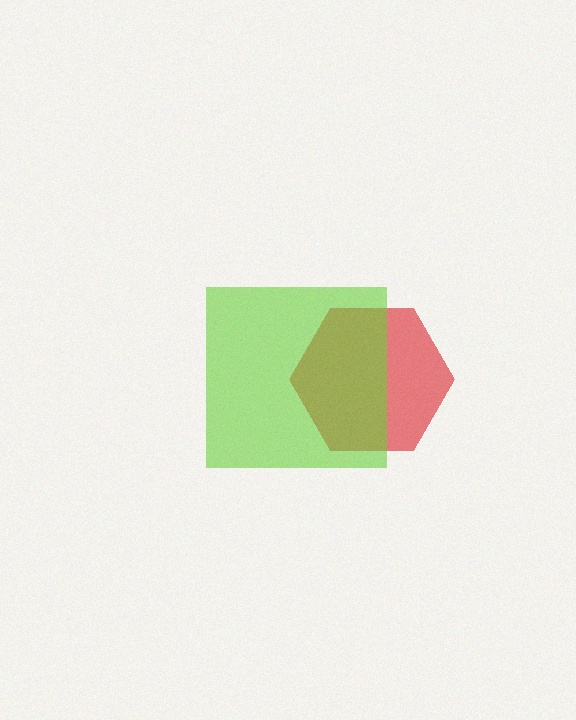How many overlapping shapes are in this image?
There are 2 overlapping shapes in the image.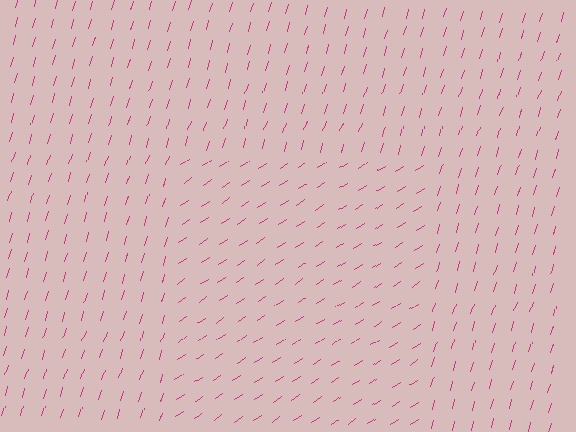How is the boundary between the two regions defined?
The boundary is defined purely by a change in line orientation (approximately 39 degrees difference). All lines are the same color and thickness.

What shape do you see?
I see a rectangle.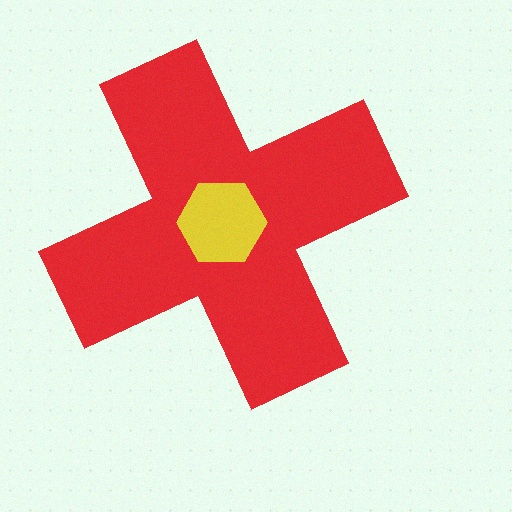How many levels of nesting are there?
2.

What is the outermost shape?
The red cross.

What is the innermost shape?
The yellow hexagon.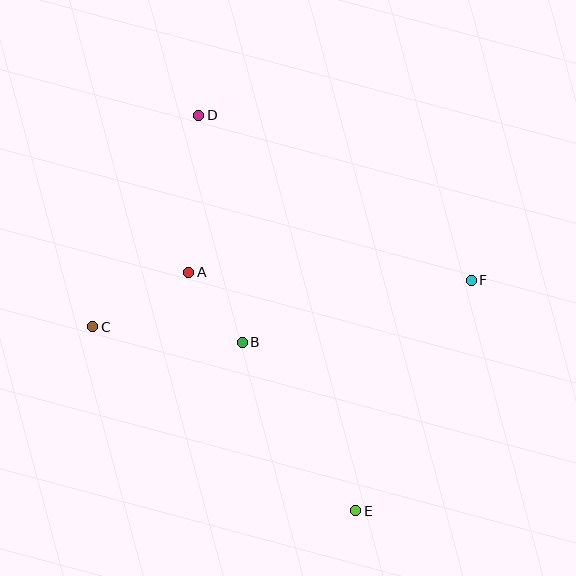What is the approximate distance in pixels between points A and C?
The distance between A and C is approximately 111 pixels.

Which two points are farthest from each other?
Points D and E are farthest from each other.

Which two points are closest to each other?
Points A and B are closest to each other.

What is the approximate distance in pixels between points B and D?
The distance between B and D is approximately 231 pixels.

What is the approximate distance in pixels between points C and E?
The distance between C and E is approximately 321 pixels.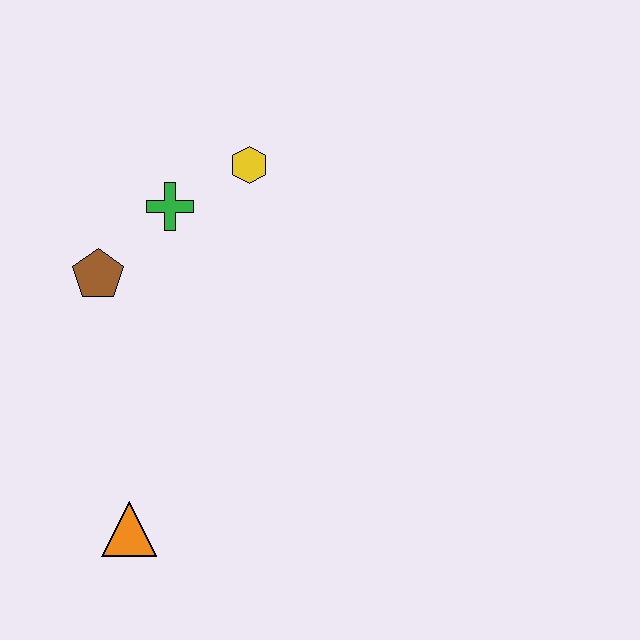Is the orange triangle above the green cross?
No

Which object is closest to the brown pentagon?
The green cross is closest to the brown pentagon.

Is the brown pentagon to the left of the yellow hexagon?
Yes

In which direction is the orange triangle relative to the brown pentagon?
The orange triangle is below the brown pentagon.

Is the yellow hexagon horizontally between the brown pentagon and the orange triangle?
No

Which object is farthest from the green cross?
The orange triangle is farthest from the green cross.